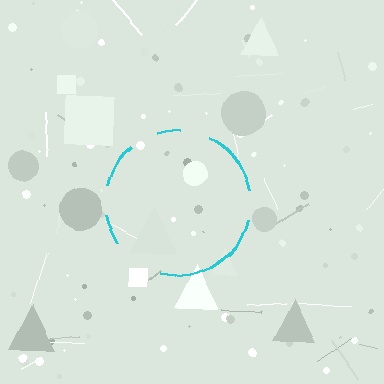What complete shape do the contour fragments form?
The contour fragments form a circle.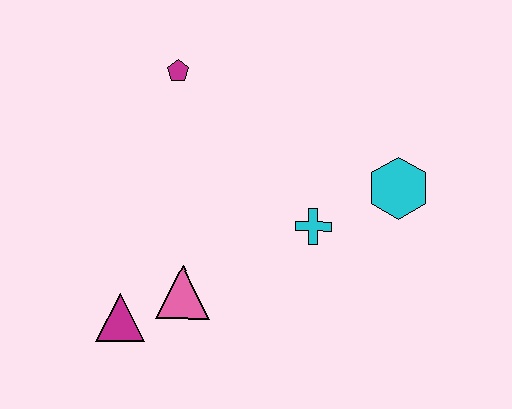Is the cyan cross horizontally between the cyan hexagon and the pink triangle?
Yes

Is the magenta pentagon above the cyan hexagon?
Yes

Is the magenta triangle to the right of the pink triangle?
No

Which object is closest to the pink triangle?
The magenta triangle is closest to the pink triangle.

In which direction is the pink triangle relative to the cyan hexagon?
The pink triangle is to the left of the cyan hexagon.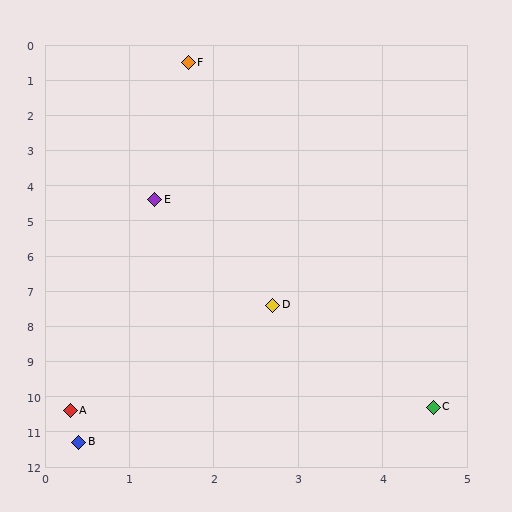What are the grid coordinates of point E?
Point E is at approximately (1.3, 4.4).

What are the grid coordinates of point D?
Point D is at approximately (2.7, 7.4).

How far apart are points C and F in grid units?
Points C and F are about 10.2 grid units apart.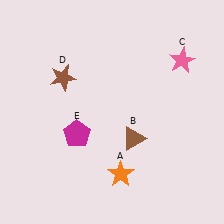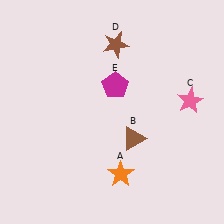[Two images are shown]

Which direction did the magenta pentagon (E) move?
The magenta pentagon (E) moved up.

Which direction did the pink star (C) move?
The pink star (C) moved down.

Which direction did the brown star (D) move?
The brown star (D) moved right.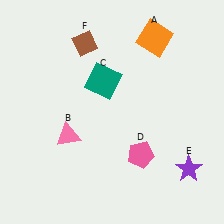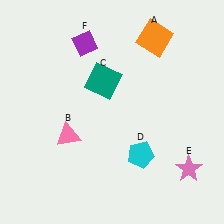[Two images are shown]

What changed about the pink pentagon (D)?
In Image 1, D is pink. In Image 2, it changed to cyan.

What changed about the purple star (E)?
In Image 1, E is purple. In Image 2, it changed to pink.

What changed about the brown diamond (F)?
In Image 1, F is brown. In Image 2, it changed to purple.